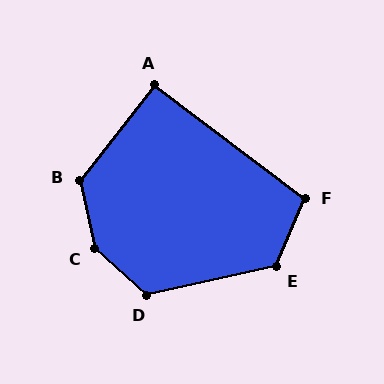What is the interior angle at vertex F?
Approximately 105 degrees (obtuse).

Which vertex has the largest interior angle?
C, at approximately 144 degrees.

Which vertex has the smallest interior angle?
A, at approximately 91 degrees.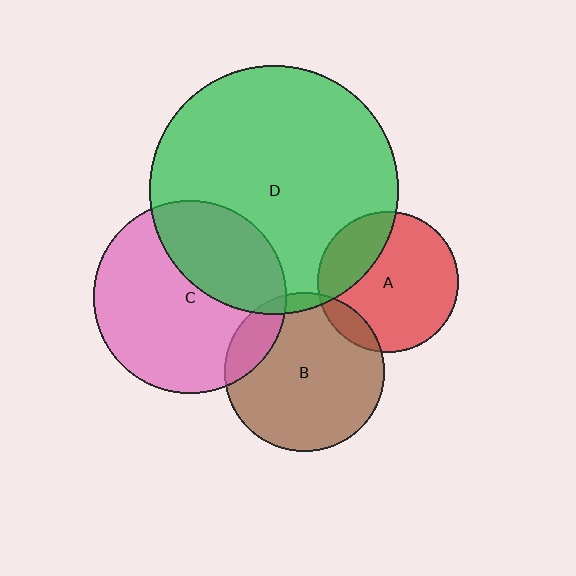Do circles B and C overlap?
Yes.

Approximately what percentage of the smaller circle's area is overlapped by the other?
Approximately 15%.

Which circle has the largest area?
Circle D (green).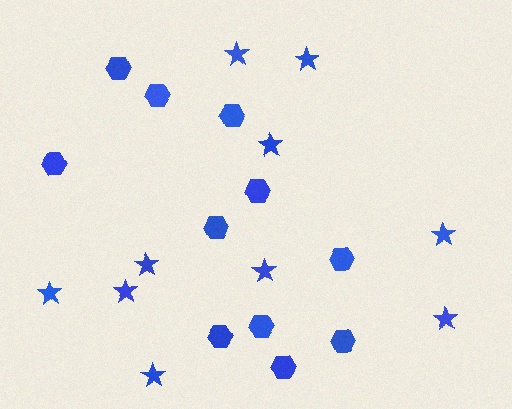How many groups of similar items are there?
There are 2 groups: one group of stars (10) and one group of hexagons (11).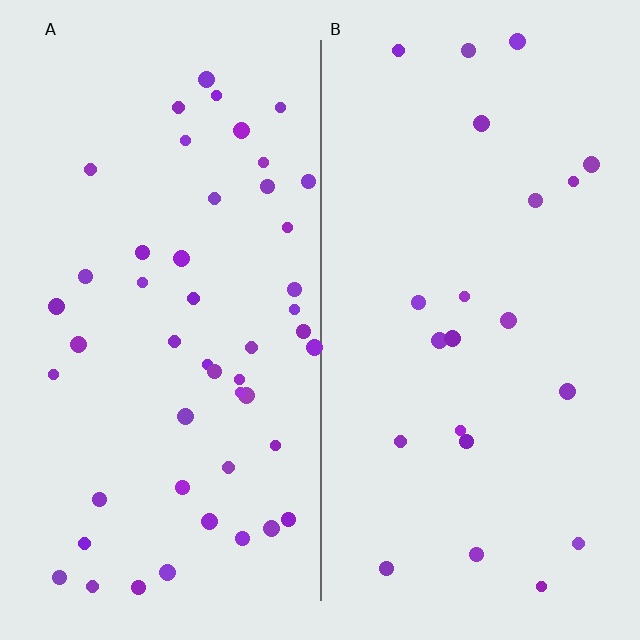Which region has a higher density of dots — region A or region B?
A (the left).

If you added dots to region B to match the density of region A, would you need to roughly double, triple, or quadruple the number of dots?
Approximately double.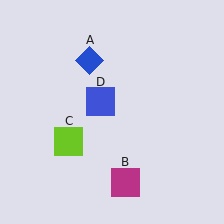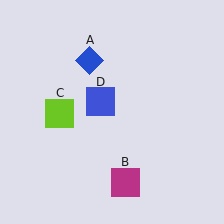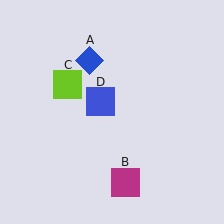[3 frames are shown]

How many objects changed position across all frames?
1 object changed position: lime square (object C).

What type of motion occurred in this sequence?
The lime square (object C) rotated clockwise around the center of the scene.